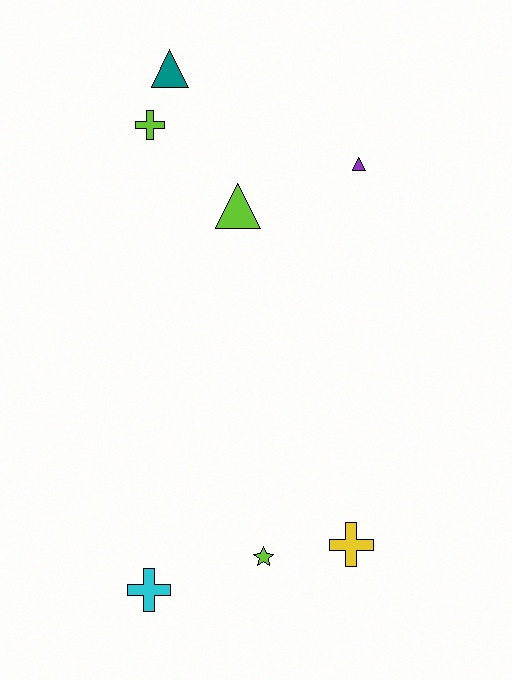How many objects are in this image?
There are 7 objects.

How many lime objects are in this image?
There are 3 lime objects.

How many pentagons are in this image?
There are no pentagons.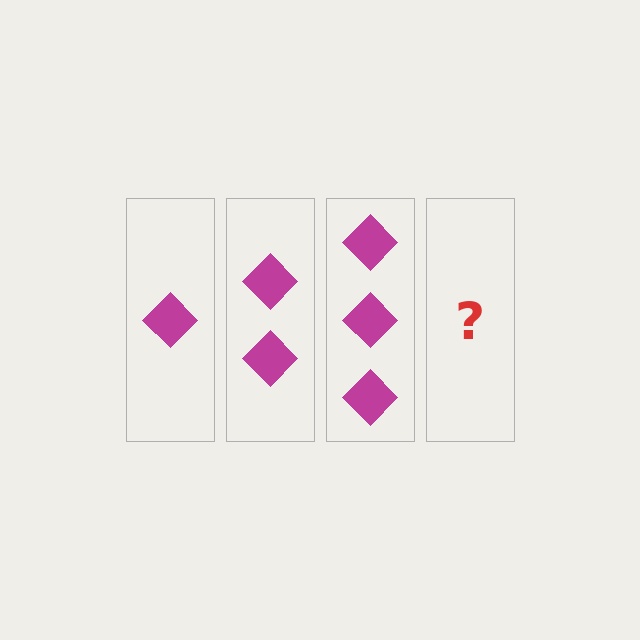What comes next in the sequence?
The next element should be 4 diamonds.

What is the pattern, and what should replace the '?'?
The pattern is that each step adds one more diamond. The '?' should be 4 diamonds.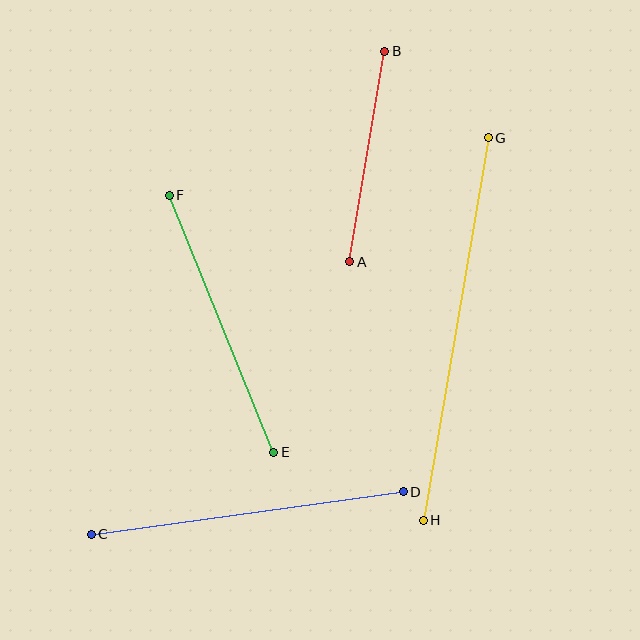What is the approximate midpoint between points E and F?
The midpoint is at approximately (221, 324) pixels.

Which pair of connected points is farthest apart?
Points G and H are farthest apart.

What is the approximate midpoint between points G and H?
The midpoint is at approximately (456, 329) pixels.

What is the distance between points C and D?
The distance is approximately 315 pixels.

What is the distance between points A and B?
The distance is approximately 213 pixels.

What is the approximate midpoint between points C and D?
The midpoint is at approximately (247, 513) pixels.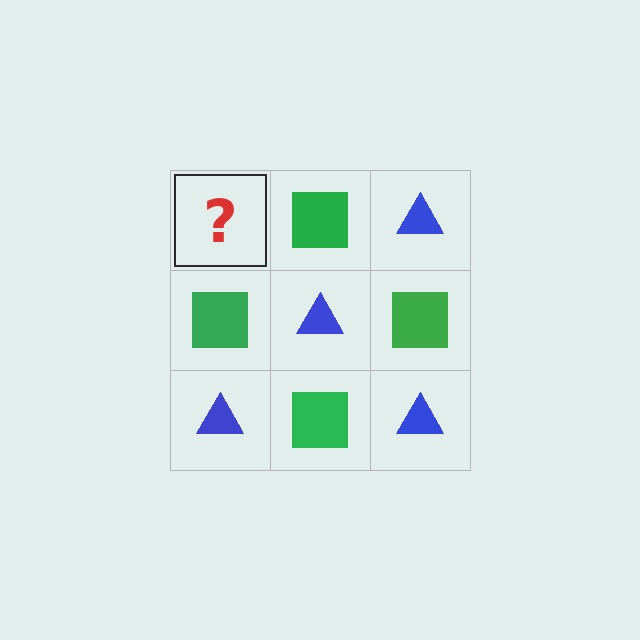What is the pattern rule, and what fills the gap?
The rule is that it alternates blue triangle and green square in a checkerboard pattern. The gap should be filled with a blue triangle.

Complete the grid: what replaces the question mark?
The question mark should be replaced with a blue triangle.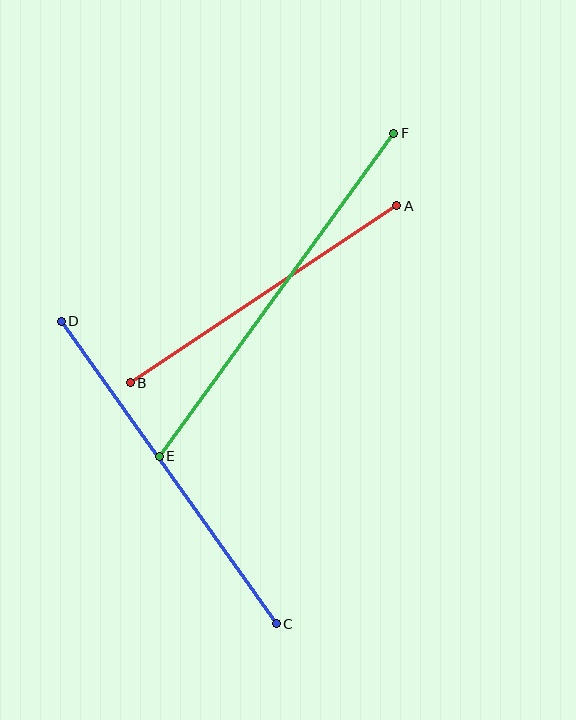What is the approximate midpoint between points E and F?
The midpoint is at approximately (276, 295) pixels.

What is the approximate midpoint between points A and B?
The midpoint is at approximately (263, 294) pixels.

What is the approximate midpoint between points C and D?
The midpoint is at approximately (169, 472) pixels.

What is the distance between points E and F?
The distance is approximately 399 pixels.